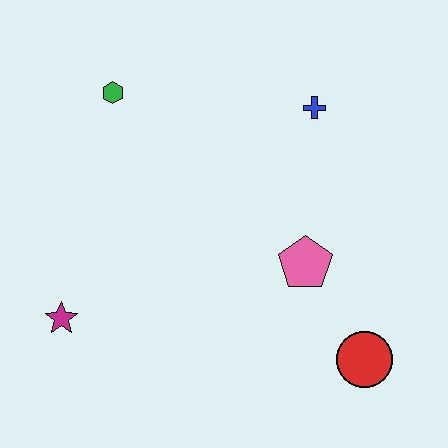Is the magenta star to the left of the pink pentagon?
Yes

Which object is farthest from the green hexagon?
The red circle is farthest from the green hexagon.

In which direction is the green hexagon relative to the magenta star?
The green hexagon is above the magenta star.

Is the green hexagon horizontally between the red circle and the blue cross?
No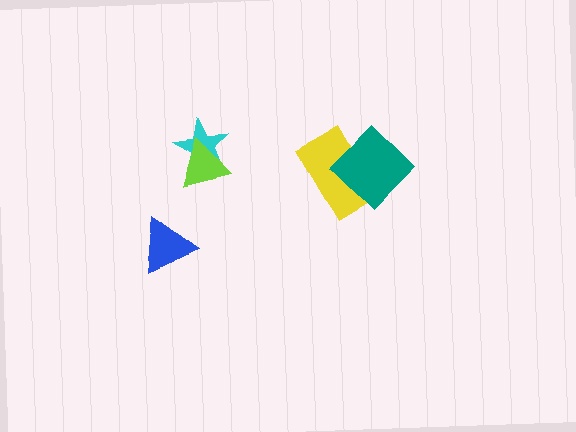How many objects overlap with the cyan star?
1 object overlaps with the cyan star.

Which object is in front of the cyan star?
The lime triangle is in front of the cyan star.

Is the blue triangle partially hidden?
No, no other shape covers it.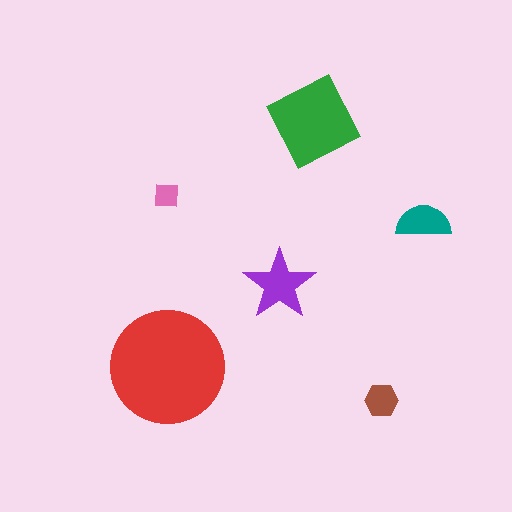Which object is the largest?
The red circle.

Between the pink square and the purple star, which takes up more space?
The purple star.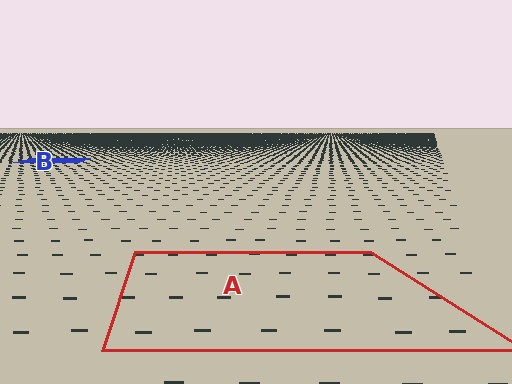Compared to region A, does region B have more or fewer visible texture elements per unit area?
Region B has more texture elements per unit area — they are packed more densely because it is farther away.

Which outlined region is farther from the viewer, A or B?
Region B is farther from the viewer — the texture elements inside it appear smaller and more densely packed.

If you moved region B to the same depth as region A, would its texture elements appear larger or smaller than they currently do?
They would appear larger. At a closer depth, the same texture elements are projected at a bigger on-screen size.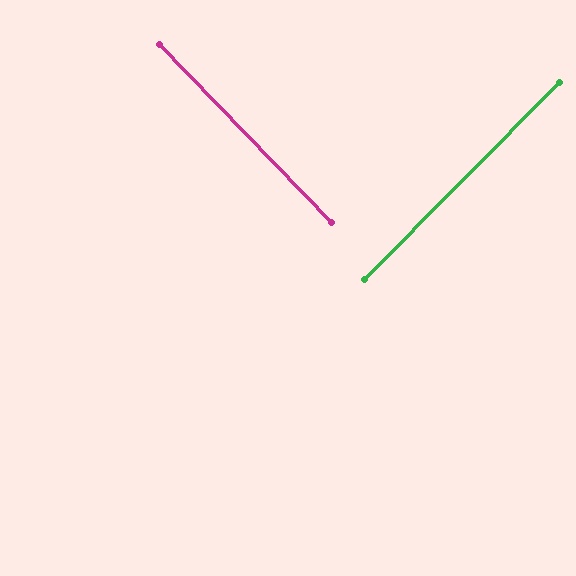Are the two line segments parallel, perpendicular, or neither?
Perpendicular — they meet at approximately 89°.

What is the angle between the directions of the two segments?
Approximately 89 degrees.